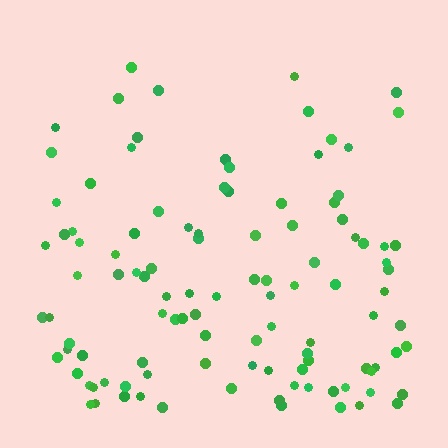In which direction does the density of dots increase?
From top to bottom, with the bottom side densest.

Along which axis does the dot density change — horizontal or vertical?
Vertical.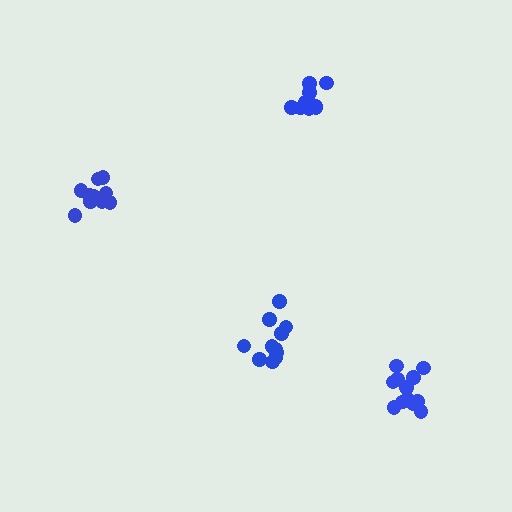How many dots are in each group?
Group 1: 11 dots, Group 2: 12 dots, Group 3: 11 dots, Group 4: 11 dots (45 total).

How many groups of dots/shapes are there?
There are 4 groups.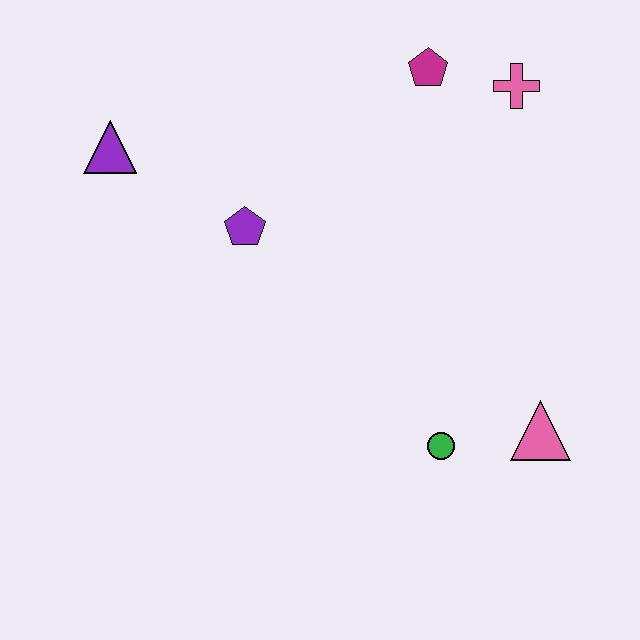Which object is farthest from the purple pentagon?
The pink triangle is farthest from the purple pentagon.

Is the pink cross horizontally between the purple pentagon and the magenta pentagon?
No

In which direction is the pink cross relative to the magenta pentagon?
The pink cross is to the right of the magenta pentagon.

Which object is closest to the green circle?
The pink triangle is closest to the green circle.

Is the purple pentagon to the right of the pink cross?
No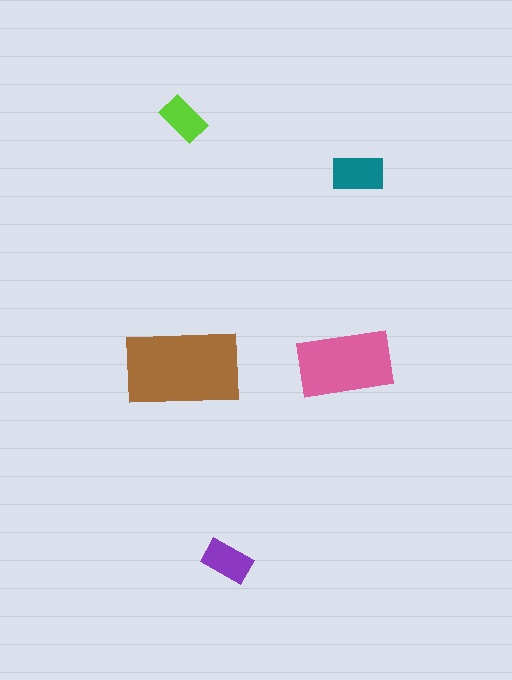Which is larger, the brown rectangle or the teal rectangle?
The brown one.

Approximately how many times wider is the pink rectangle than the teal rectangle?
About 2 times wider.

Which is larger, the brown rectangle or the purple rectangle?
The brown one.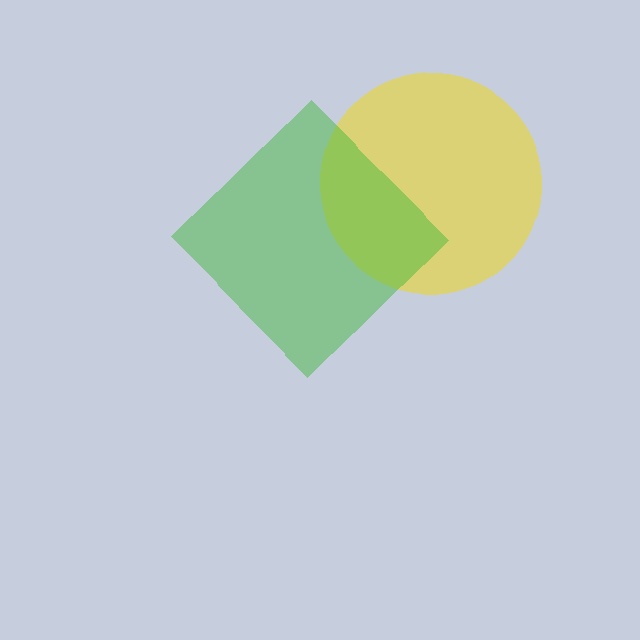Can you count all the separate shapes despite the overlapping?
Yes, there are 2 separate shapes.